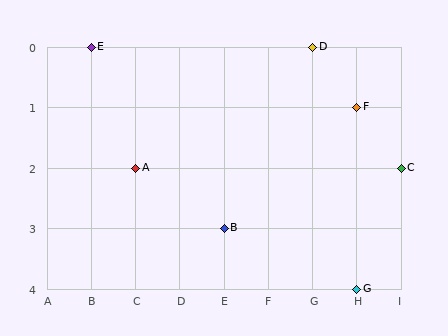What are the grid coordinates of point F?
Point F is at grid coordinates (H, 1).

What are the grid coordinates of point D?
Point D is at grid coordinates (G, 0).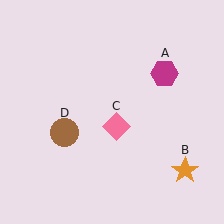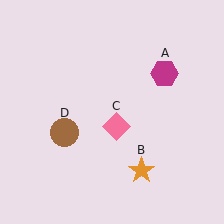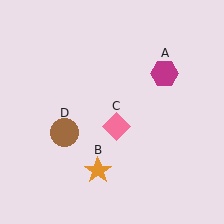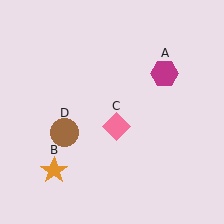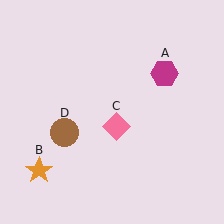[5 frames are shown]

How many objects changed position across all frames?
1 object changed position: orange star (object B).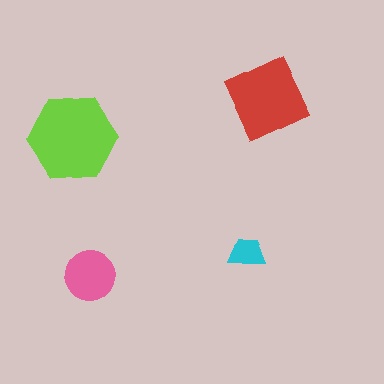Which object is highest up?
The red square is topmost.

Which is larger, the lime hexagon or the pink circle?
The lime hexagon.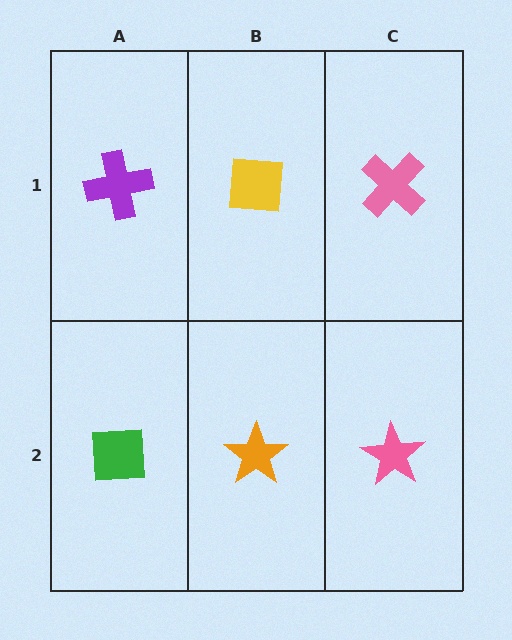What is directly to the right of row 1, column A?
A yellow square.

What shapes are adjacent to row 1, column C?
A pink star (row 2, column C), a yellow square (row 1, column B).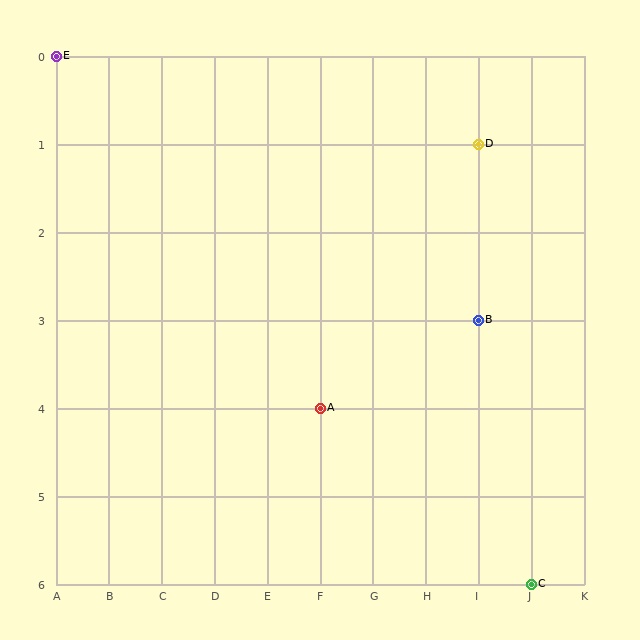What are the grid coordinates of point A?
Point A is at grid coordinates (F, 4).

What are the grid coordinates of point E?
Point E is at grid coordinates (A, 0).